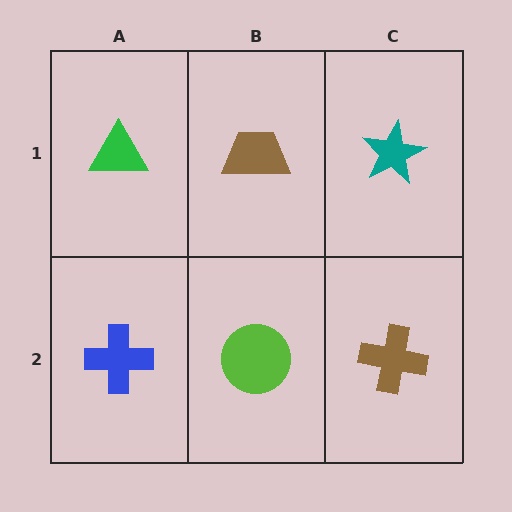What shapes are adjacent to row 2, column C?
A teal star (row 1, column C), a lime circle (row 2, column B).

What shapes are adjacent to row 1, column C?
A brown cross (row 2, column C), a brown trapezoid (row 1, column B).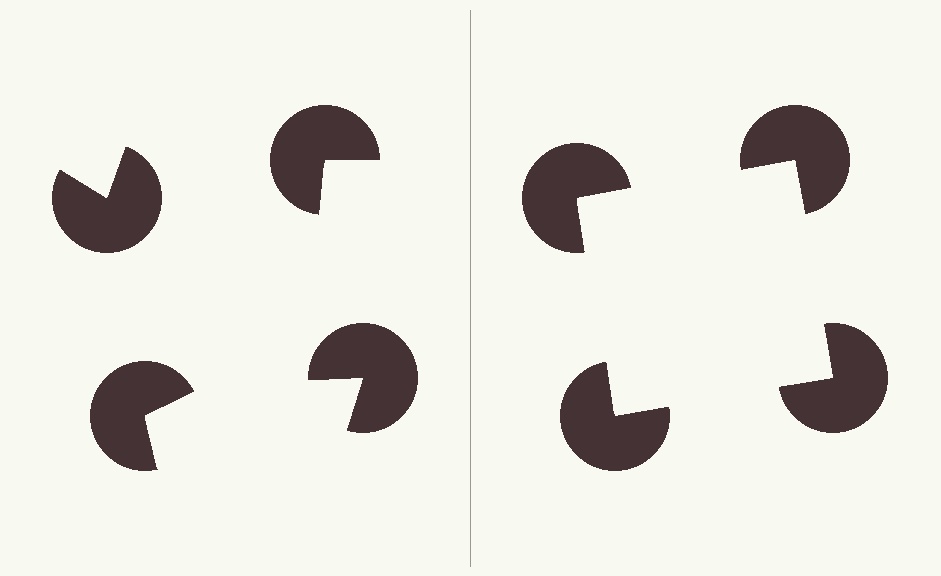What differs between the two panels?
The pac-man discs are positioned identically on both sides; only the wedge orientations differ. On the right they align to a square; on the left they are misaligned.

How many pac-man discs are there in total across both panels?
8 — 4 on each side.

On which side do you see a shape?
An illusory square appears on the right side. On the left side the wedge cuts are rotated, so no coherent shape forms.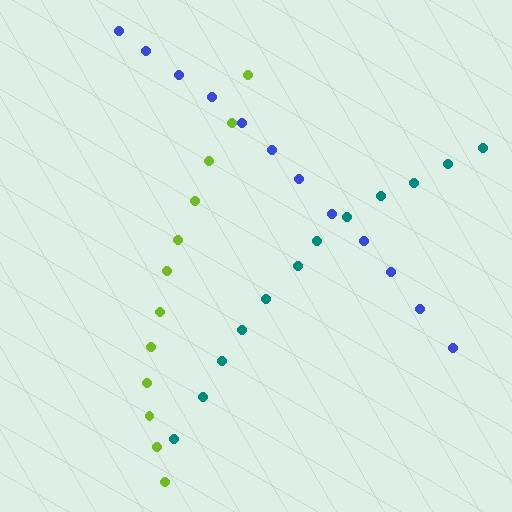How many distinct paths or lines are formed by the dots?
There are 3 distinct paths.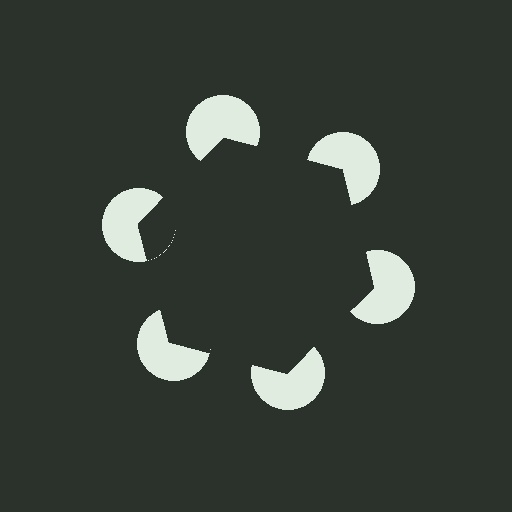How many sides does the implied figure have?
6 sides.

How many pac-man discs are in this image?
There are 6 — one at each vertex of the illusory hexagon.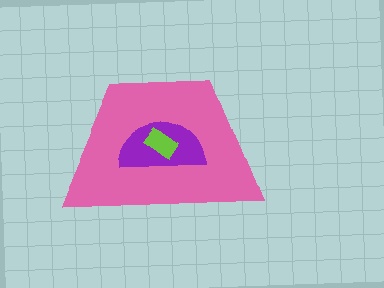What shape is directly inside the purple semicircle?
The lime rectangle.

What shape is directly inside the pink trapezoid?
The purple semicircle.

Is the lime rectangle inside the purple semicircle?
Yes.